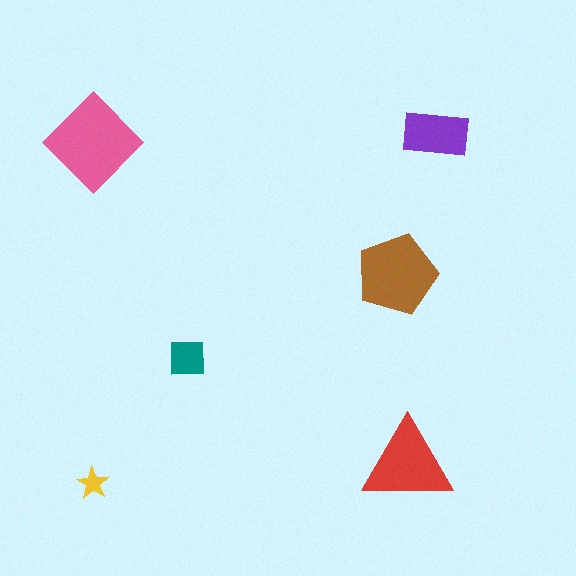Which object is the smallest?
The yellow star.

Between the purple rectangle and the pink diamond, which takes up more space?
The pink diamond.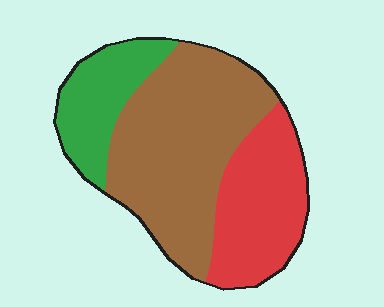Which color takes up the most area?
Brown, at roughly 50%.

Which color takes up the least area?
Green, at roughly 20%.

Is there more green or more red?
Red.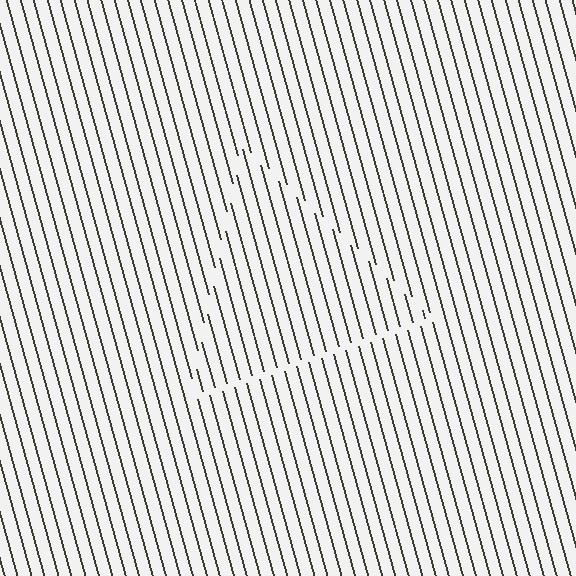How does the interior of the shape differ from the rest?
The interior of the shape contains the same grating, shifted by half a period — the contour is defined by the phase discontinuity where line-ends from the inner and outer gratings abut.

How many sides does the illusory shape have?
3 sides — the line-ends trace a triangle.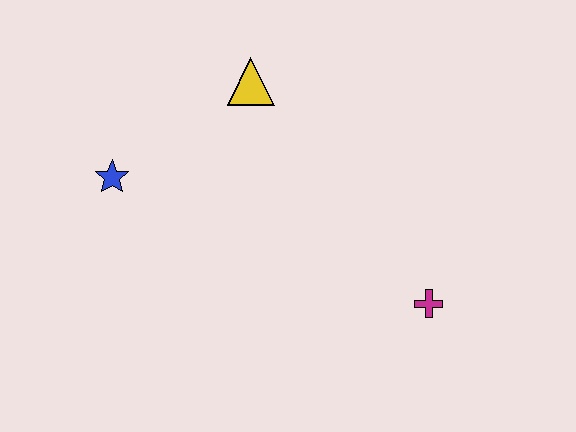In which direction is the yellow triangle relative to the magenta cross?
The yellow triangle is above the magenta cross.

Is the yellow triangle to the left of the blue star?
No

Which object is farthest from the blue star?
The magenta cross is farthest from the blue star.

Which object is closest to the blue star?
The yellow triangle is closest to the blue star.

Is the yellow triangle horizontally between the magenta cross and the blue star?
Yes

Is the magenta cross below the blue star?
Yes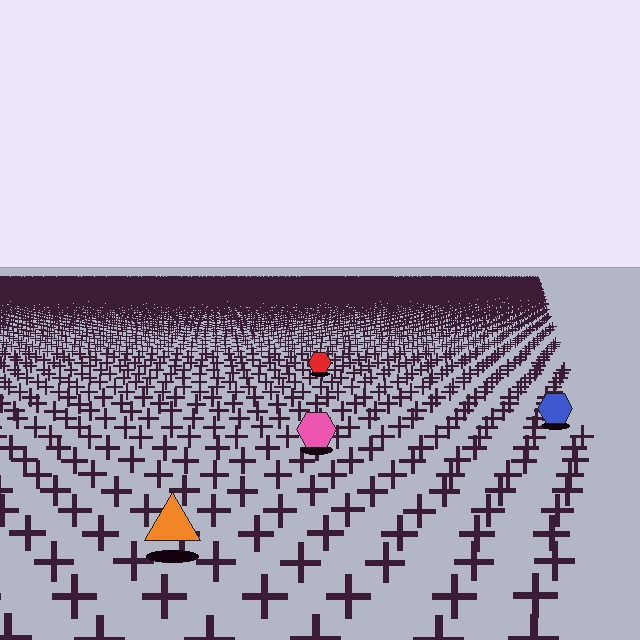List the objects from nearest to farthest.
From nearest to farthest: the orange triangle, the pink hexagon, the blue hexagon, the red hexagon.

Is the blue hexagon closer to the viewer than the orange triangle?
No. The orange triangle is closer — you can tell from the texture gradient: the ground texture is coarser near it.